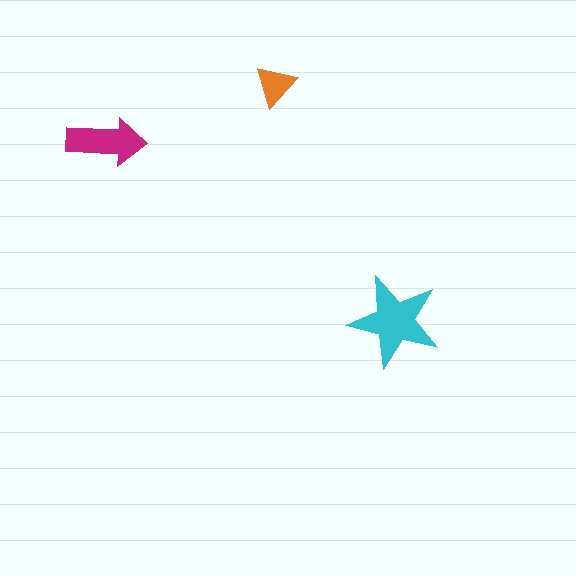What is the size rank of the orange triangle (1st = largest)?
3rd.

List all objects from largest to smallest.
The cyan star, the magenta arrow, the orange triangle.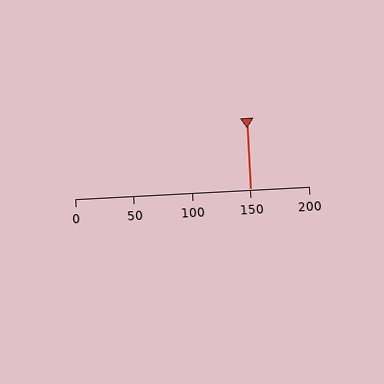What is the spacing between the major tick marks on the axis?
The major ticks are spaced 50 apart.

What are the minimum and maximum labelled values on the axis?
The axis runs from 0 to 200.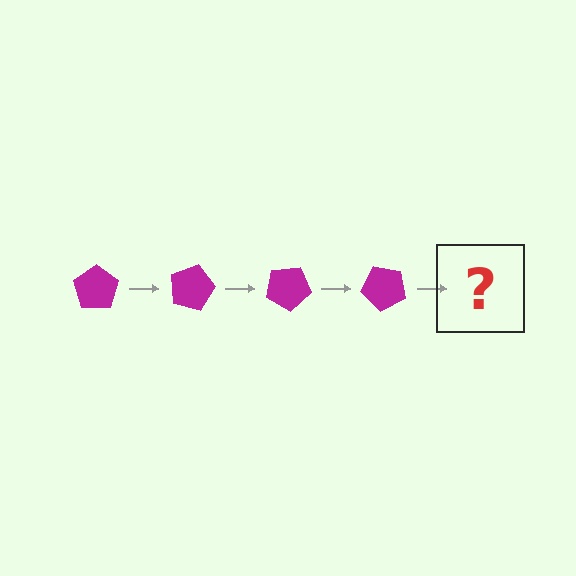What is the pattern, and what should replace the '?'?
The pattern is that the pentagon rotates 15 degrees each step. The '?' should be a magenta pentagon rotated 60 degrees.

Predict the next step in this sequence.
The next step is a magenta pentagon rotated 60 degrees.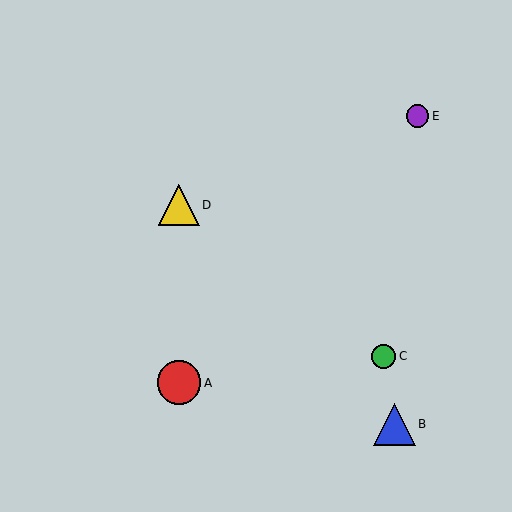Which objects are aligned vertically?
Objects A, D are aligned vertically.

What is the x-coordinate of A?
Object A is at x≈179.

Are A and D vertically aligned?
Yes, both are at x≈179.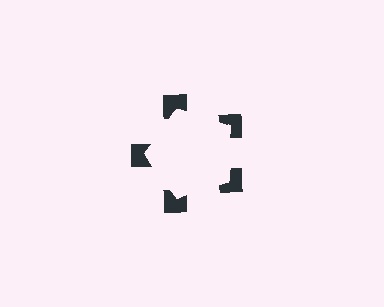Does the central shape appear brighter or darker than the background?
It typically appears slightly brighter than the background, even though no actual brightness change is drawn.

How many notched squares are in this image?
There are 5 — one at each vertex of the illusory pentagon.